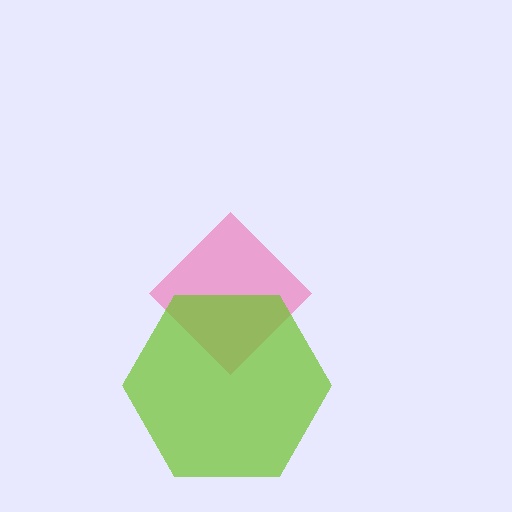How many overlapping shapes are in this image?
There are 2 overlapping shapes in the image.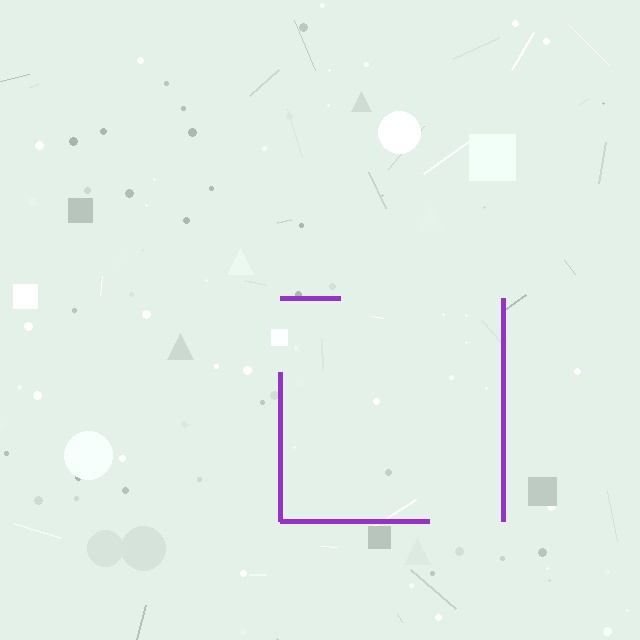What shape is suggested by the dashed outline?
The dashed outline suggests a square.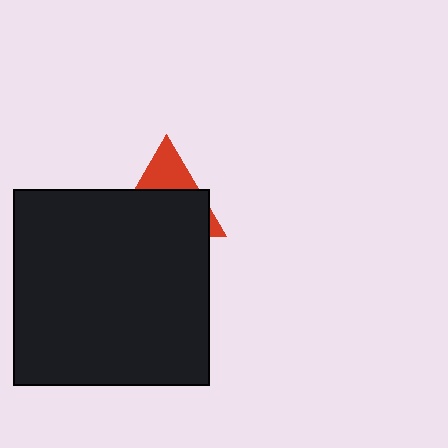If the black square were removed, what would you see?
You would see the complete red triangle.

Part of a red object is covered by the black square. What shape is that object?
It is a triangle.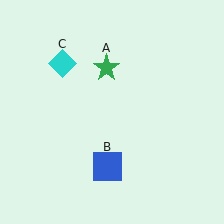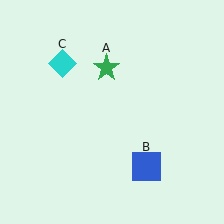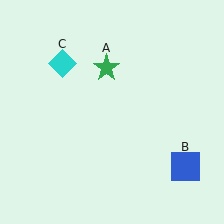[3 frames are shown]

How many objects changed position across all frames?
1 object changed position: blue square (object B).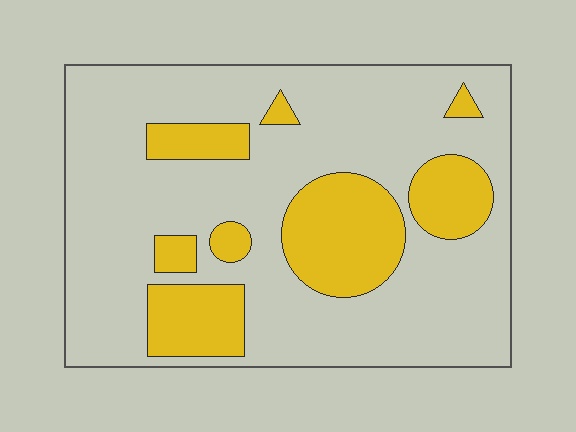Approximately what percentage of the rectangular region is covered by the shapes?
Approximately 25%.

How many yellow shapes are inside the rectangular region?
8.